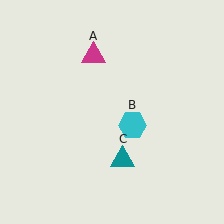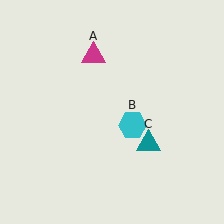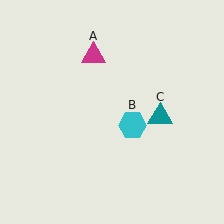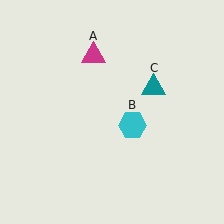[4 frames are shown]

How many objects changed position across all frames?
1 object changed position: teal triangle (object C).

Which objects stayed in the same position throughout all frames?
Magenta triangle (object A) and cyan hexagon (object B) remained stationary.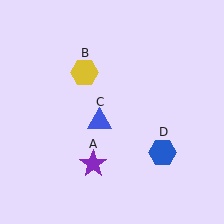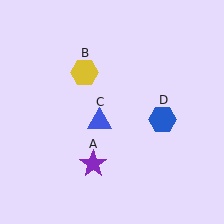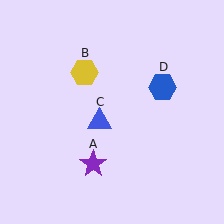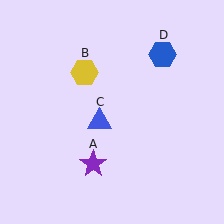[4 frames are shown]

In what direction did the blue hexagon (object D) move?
The blue hexagon (object D) moved up.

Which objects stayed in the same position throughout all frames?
Purple star (object A) and yellow hexagon (object B) and blue triangle (object C) remained stationary.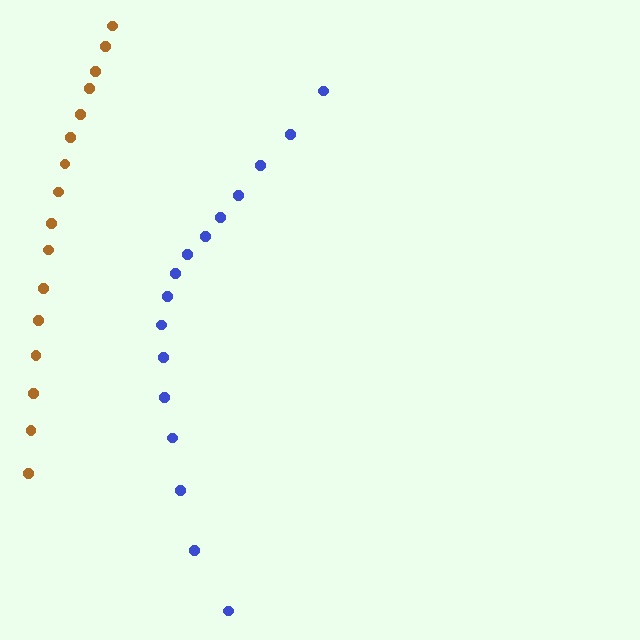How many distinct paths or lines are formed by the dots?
There are 2 distinct paths.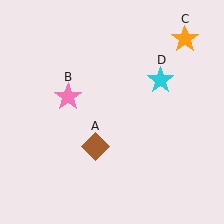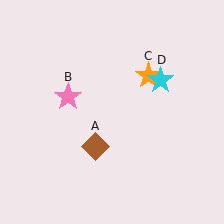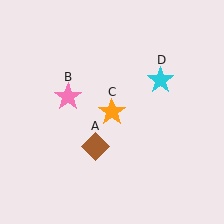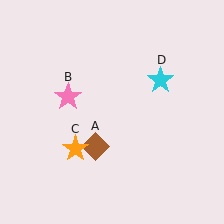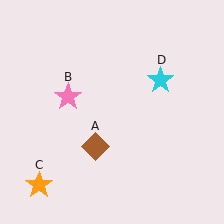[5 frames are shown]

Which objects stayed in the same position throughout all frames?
Brown diamond (object A) and pink star (object B) and cyan star (object D) remained stationary.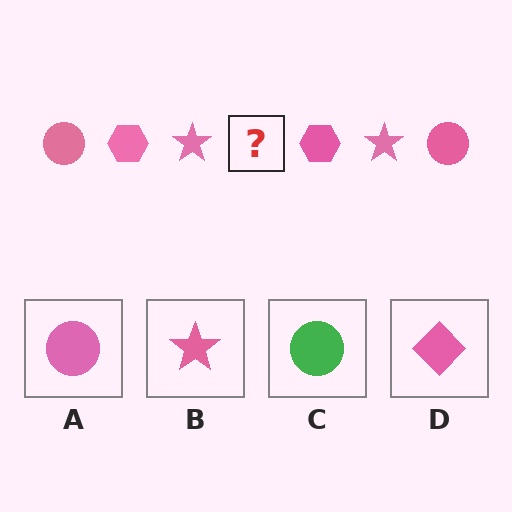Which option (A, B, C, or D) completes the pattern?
A.